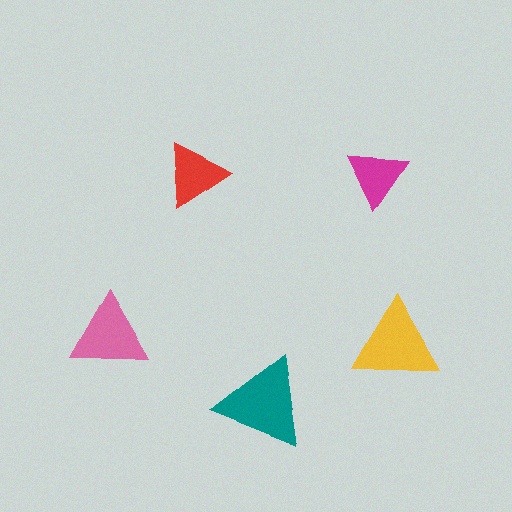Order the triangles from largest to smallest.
the teal one, the yellow one, the pink one, the red one, the magenta one.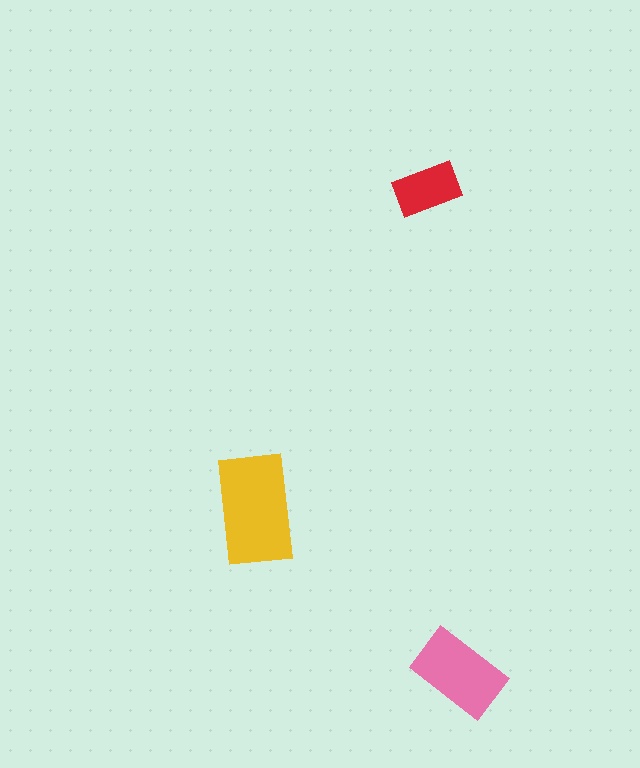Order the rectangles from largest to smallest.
the yellow one, the pink one, the red one.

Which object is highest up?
The red rectangle is topmost.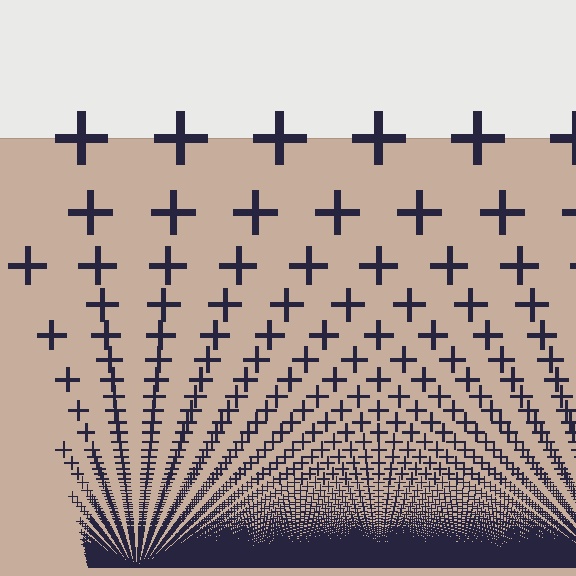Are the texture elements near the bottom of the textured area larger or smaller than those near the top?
Smaller. The gradient is inverted — elements near the bottom are smaller and denser.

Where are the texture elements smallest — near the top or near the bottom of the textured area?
Near the bottom.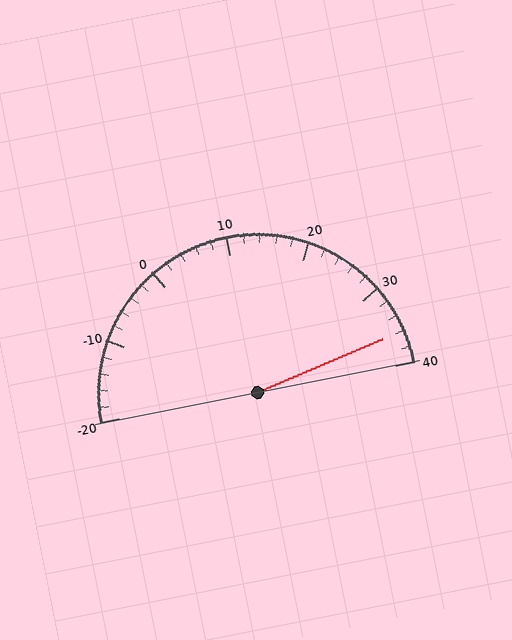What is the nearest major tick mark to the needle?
The nearest major tick mark is 40.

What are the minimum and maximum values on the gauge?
The gauge ranges from -20 to 40.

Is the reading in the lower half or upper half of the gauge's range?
The reading is in the upper half of the range (-20 to 40).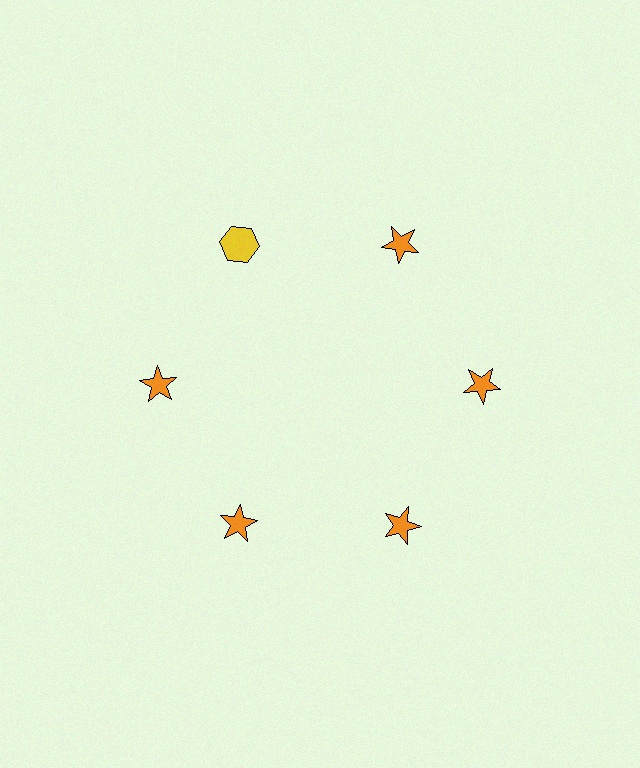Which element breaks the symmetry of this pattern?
The yellow hexagon at roughly the 11 o'clock position breaks the symmetry. All other shapes are orange stars.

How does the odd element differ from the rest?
It differs in both color (yellow instead of orange) and shape (hexagon instead of star).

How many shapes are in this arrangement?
There are 6 shapes arranged in a ring pattern.